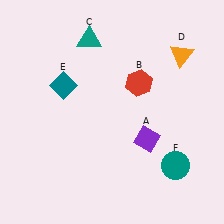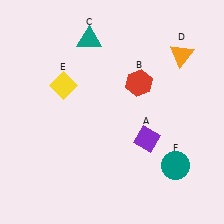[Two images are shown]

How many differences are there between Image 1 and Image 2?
There is 1 difference between the two images.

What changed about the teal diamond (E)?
In Image 1, E is teal. In Image 2, it changed to yellow.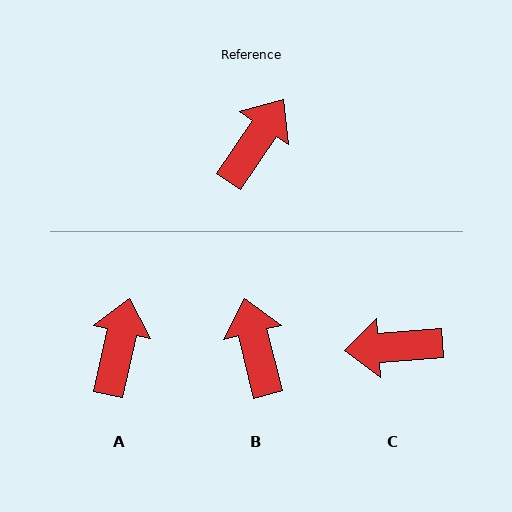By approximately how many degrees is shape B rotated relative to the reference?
Approximately 48 degrees counter-clockwise.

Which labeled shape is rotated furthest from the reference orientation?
C, about 128 degrees away.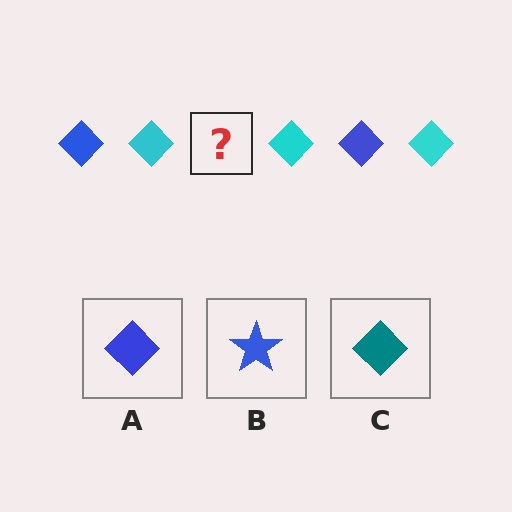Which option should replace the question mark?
Option A.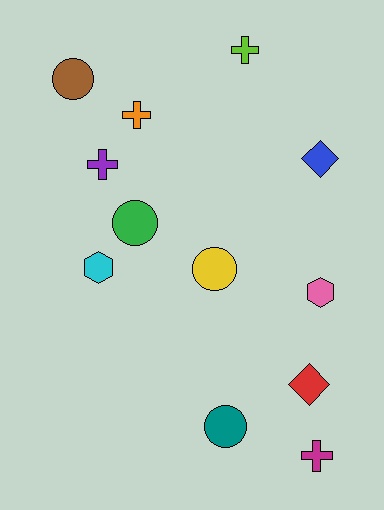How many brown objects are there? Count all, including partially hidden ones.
There is 1 brown object.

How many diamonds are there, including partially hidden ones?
There are 2 diamonds.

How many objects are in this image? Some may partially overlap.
There are 12 objects.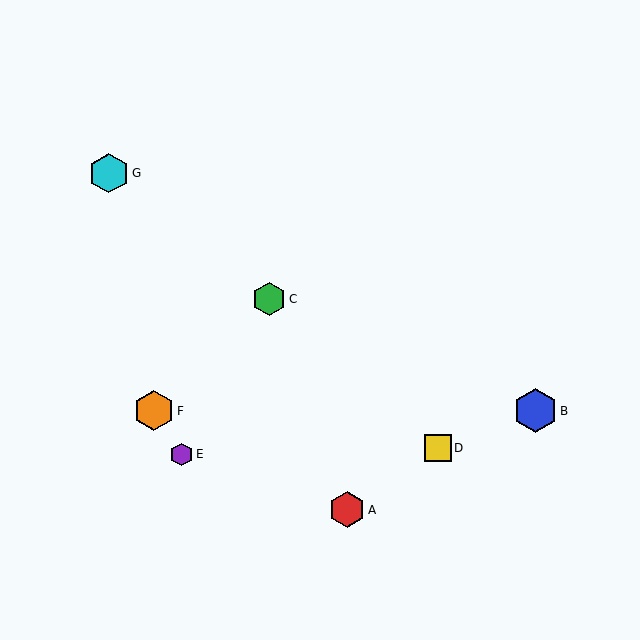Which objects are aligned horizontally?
Objects B, F are aligned horizontally.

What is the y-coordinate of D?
Object D is at y≈448.